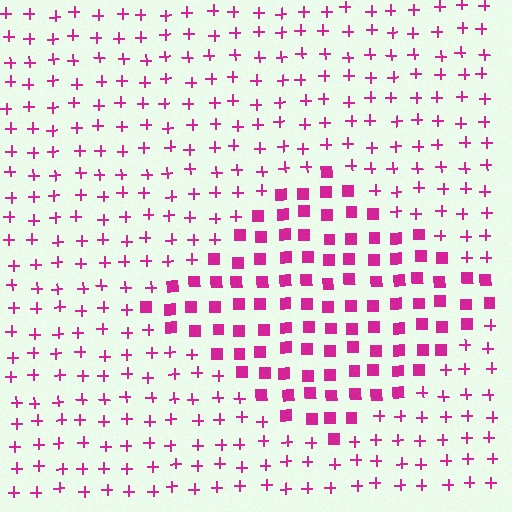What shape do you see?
I see a diamond.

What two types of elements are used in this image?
The image uses squares inside the diamond region and plus signs outside it.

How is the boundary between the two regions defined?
The boundary is defined by a change in element shape: squares inside vs. plus signs outside. All elements share the same color and spacing.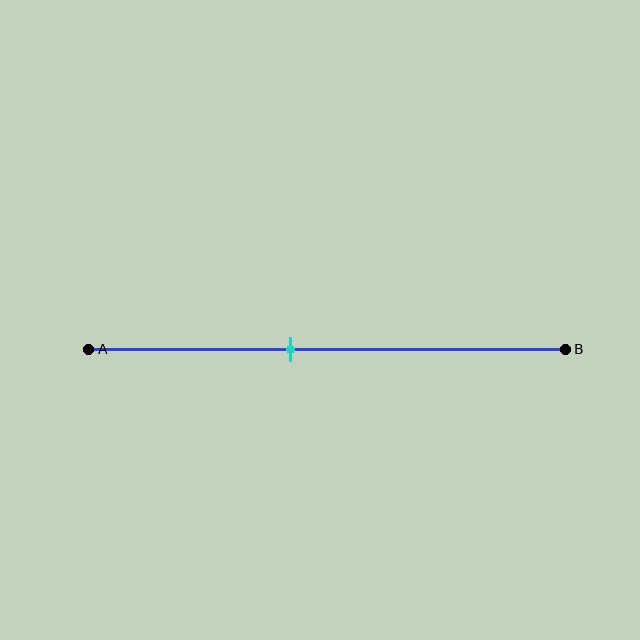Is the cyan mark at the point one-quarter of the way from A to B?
No, the mark is at about 40% from A, not at the 25% one-quarter point.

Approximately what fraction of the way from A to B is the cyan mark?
The cyan mark is approximately 40% of the way from A to B.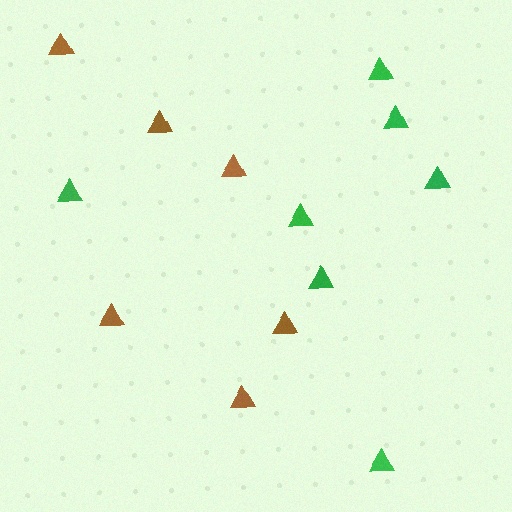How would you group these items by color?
There are 2 groups: one group of green triangles (7) and one group of brown triangles (6).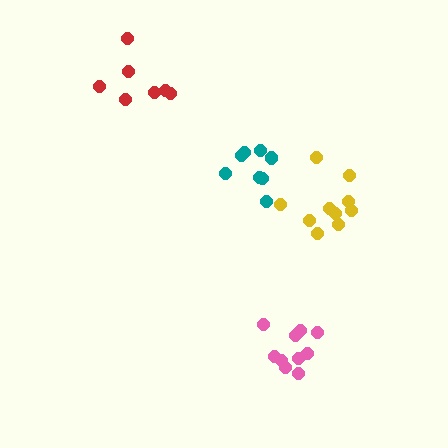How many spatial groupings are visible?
There are 4 spatial groupings.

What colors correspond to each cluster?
The clusters are colored: teal, pink, yellow, red.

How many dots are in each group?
Group 1: 8 dots, Group 2: 10 dots, Group 3: 10 dots, Group 4: 7 dots (35 total).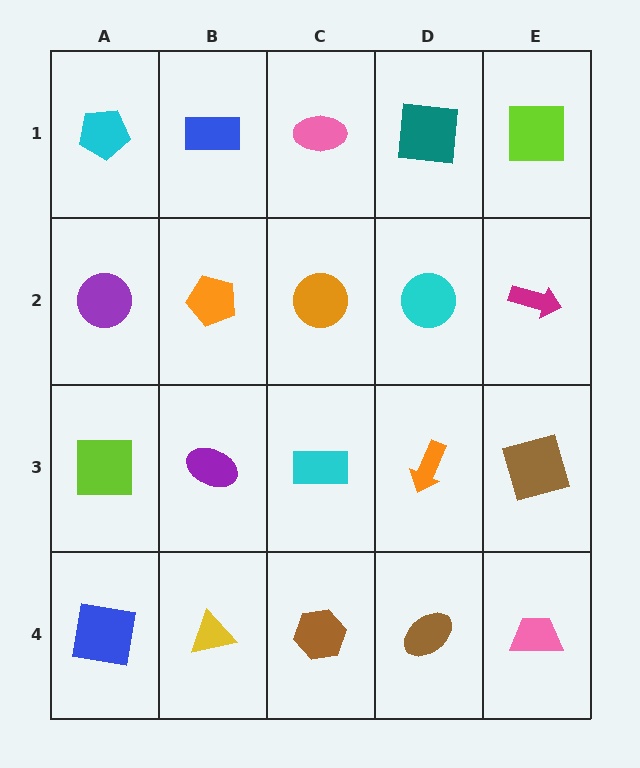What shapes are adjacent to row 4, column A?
A lime square (row 3, column A), a yellow triangle (row 4, column B).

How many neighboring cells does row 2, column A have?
3.